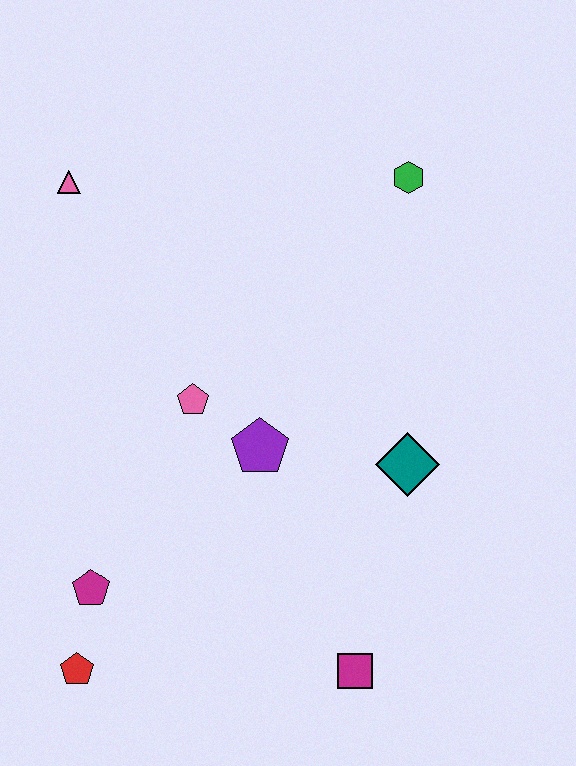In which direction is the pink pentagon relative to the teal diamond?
The pink pentagon is to the left of the teal diamond.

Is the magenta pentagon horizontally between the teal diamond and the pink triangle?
Yes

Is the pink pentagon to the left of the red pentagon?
No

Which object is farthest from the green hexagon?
The red pentagon is farthest from the green hexagon.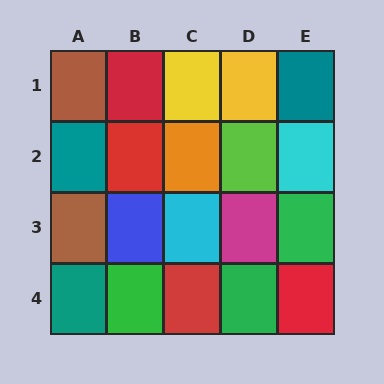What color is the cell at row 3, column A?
Brown.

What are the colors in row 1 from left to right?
Brown, red, yellow, yellow, teal.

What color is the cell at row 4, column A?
Teal.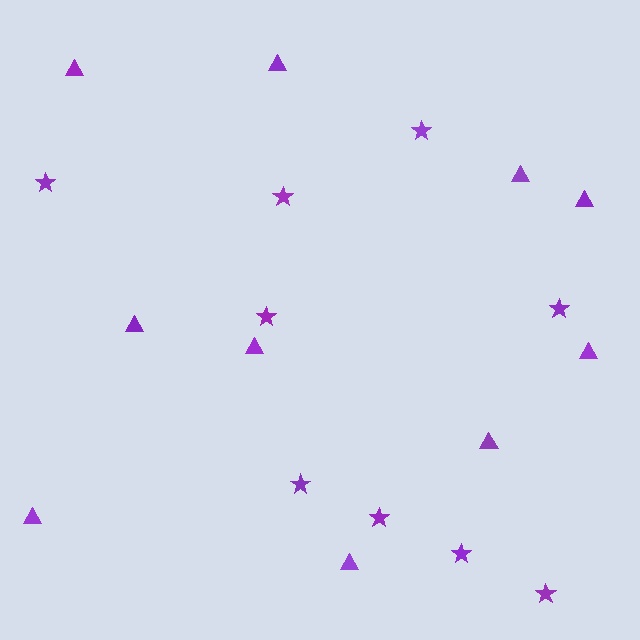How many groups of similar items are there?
There are 2 groups: one group of triangles (10) and one group of stars (9).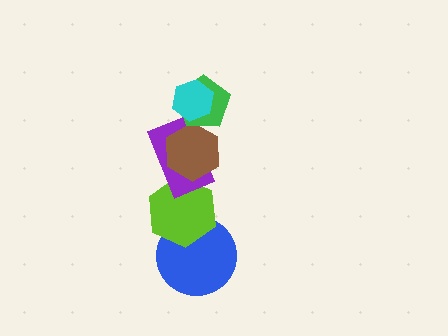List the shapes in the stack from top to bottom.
From top to bottom: the cyan hexagon, the green pentagon, the brown hexagon, the purple rectangle, the lime hexagon, the blue circle.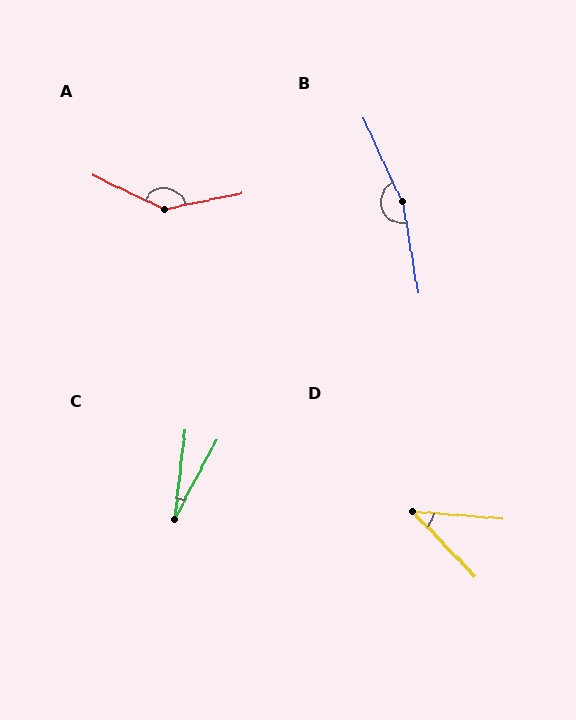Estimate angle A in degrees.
Approximately 143 degrees.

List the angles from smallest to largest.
C (21°), D (41°), A (143°), B (165°).